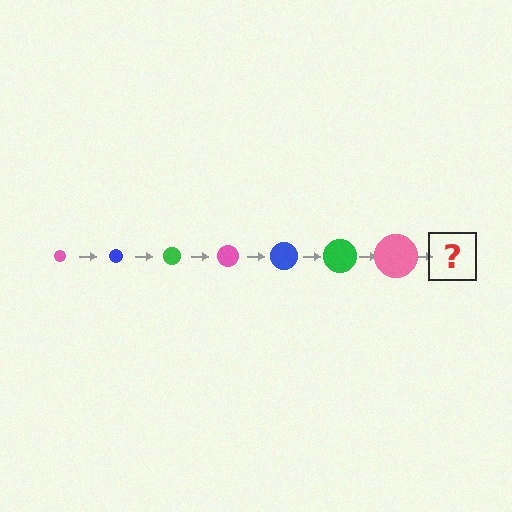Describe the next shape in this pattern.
It should be a blue circle, larger than the previous one.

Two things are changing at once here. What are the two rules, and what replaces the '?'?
The two rules are that the circle grows larger each step and the color cycles through pink, blue, and green. The '?' should be a blue circle, larger than the previous one.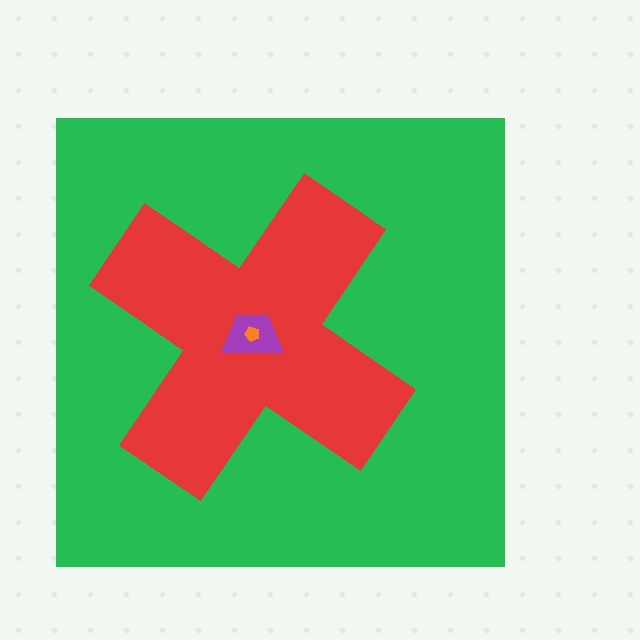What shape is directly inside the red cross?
The purple trapezoid.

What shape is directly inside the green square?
The red cross.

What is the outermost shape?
The green square.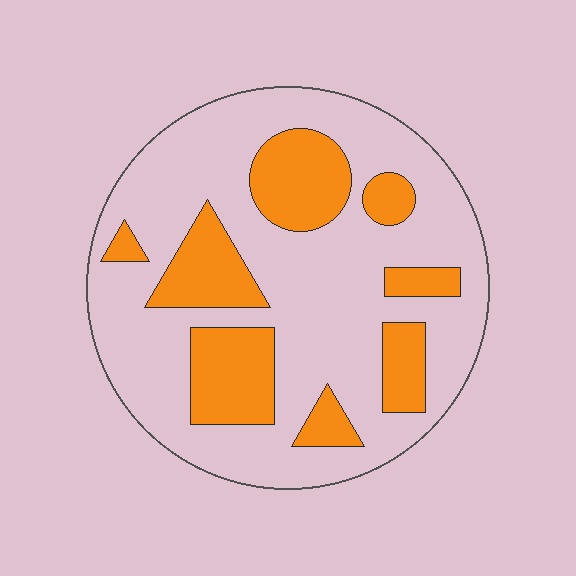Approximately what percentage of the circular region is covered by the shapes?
Approximately 30%.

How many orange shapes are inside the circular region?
8.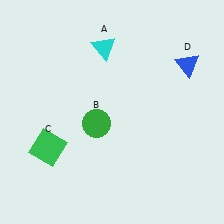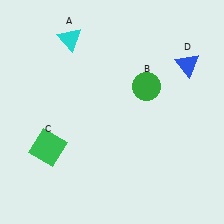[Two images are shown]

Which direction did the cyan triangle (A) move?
The cyan triangle (A) moved left.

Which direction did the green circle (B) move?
The green circle (B) moved right.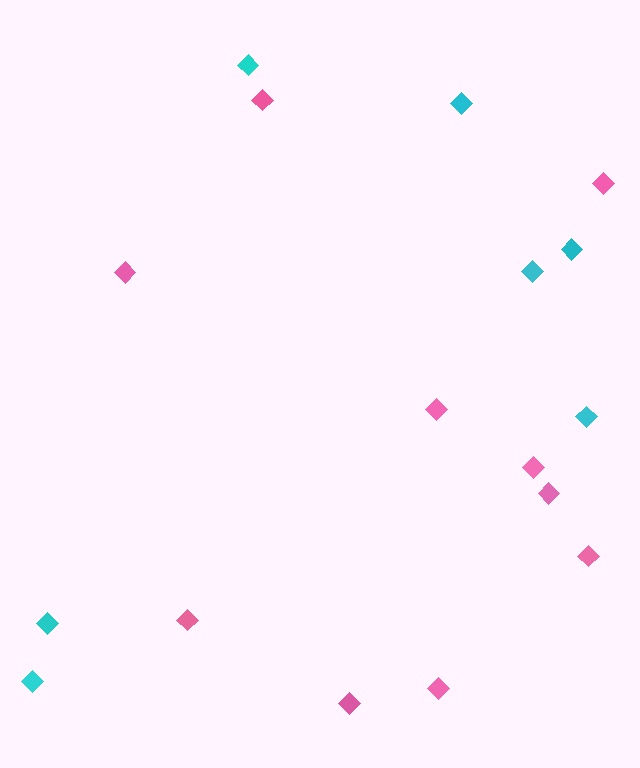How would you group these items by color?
There are 2 groups: one group of pink diamonds (10) and one group of cyan diamonds (7).